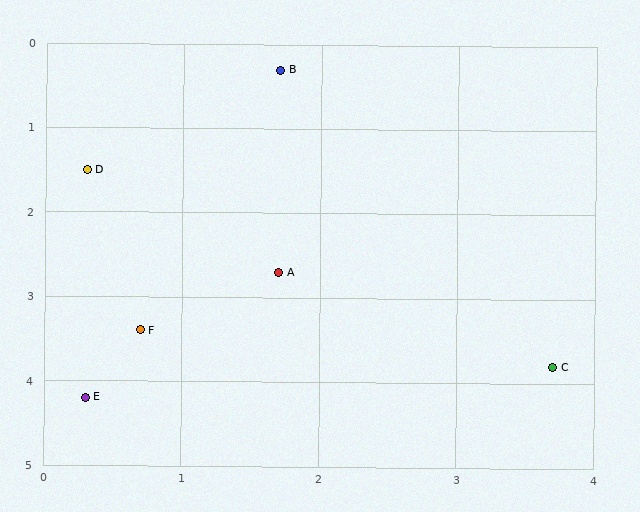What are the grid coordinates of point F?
Point F is at approximately (0.7, 3.4).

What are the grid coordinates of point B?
Point B is at approximately (1.7, 0.3).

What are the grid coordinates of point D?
Point D is at approximately (0.3, 1.5).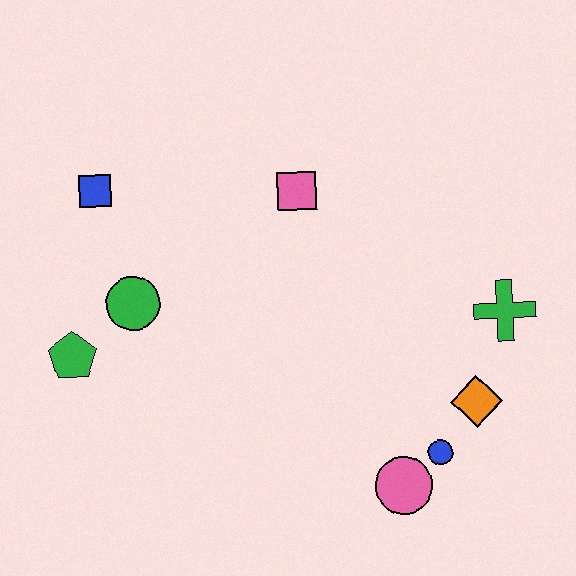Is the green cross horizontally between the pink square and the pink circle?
No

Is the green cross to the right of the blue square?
Yes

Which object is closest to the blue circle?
The pink circle is closest to the blue circle.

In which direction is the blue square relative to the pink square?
The blue square is to the left of the pink square.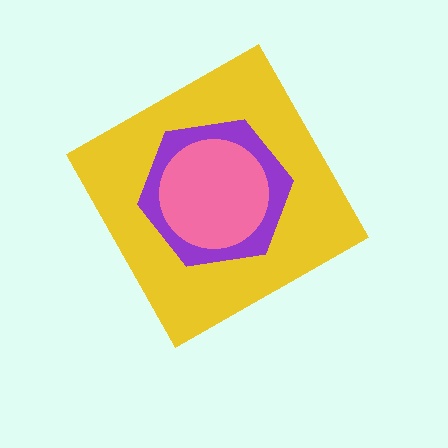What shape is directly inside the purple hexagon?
The pink circle.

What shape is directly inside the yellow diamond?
The purple hexagon.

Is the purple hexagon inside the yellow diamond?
Yes.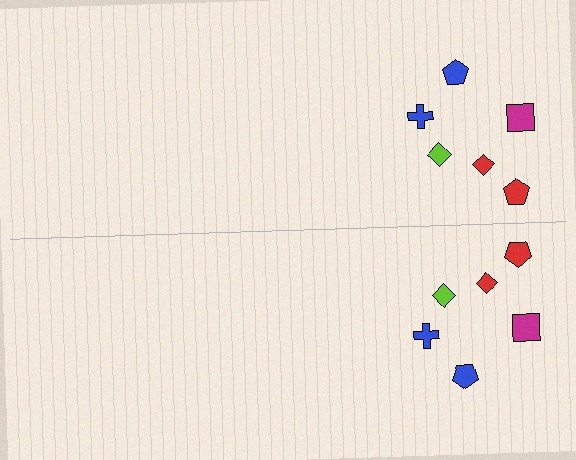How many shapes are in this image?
There are 12 shapes in this image.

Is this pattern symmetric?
Yes, this pattern has bilateral (reflection) symmetry.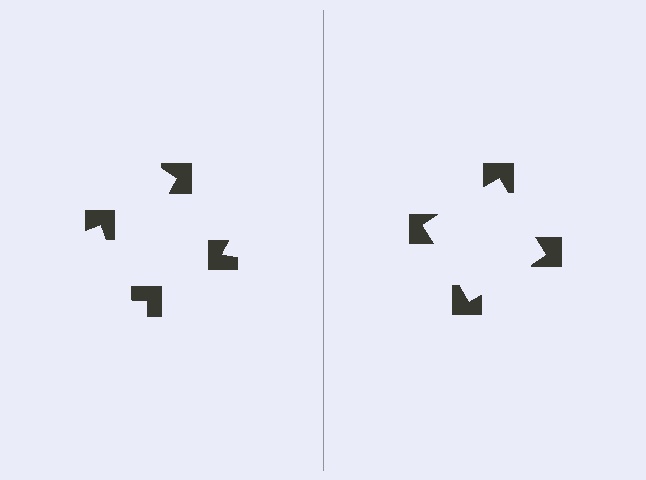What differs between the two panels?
The notched squares are positioned identically on both sides; only the wedge orientations differ. On the right they align to a square; on the left they are misaligned.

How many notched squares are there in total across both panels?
8 — 4 on each side.